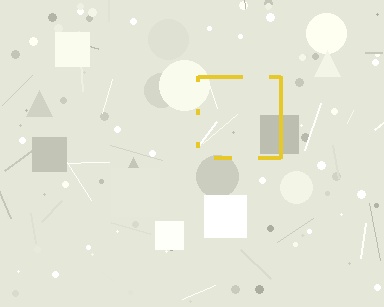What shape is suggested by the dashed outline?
The dashed outline suggests a square.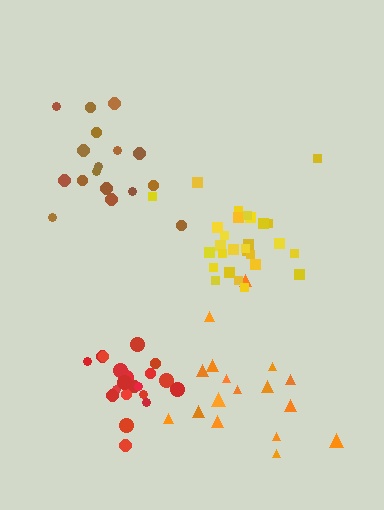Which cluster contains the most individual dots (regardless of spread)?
Yellow (29).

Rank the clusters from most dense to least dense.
yellow, red, brown, orange.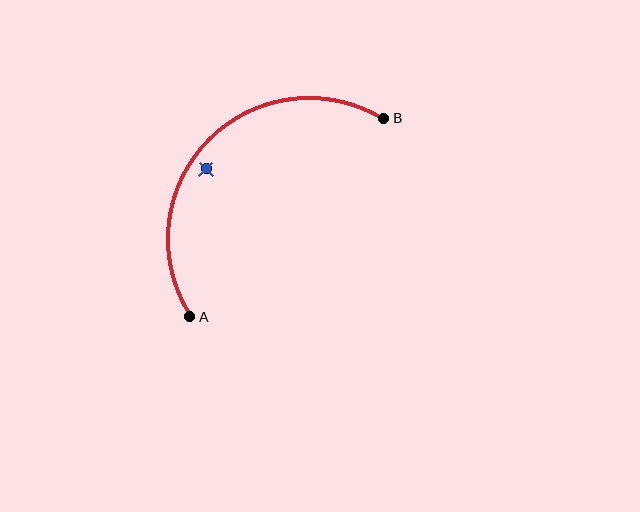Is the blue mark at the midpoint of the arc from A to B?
No — the blue mark does not lie on the arc at all. It sits slightly inside the curve.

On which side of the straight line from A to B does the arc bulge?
The arc bulges above and to the left of the straight line connecting A and B.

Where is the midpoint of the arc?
The arc midpoint is the point on the curve farthest from the straight line joining A and B. It sits above and to the left of that line.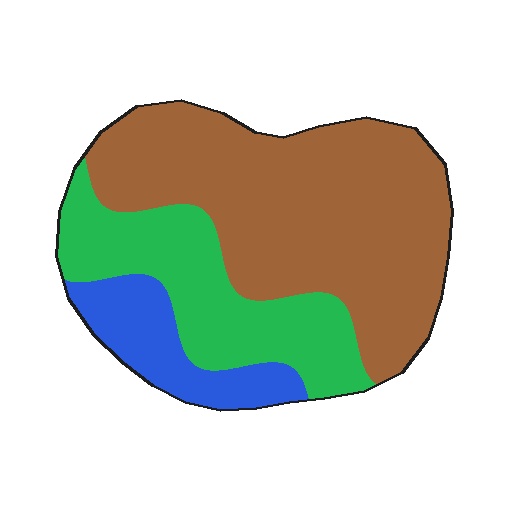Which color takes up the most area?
Brown, at roughly 60%.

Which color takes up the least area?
Blue, at roughly 15%.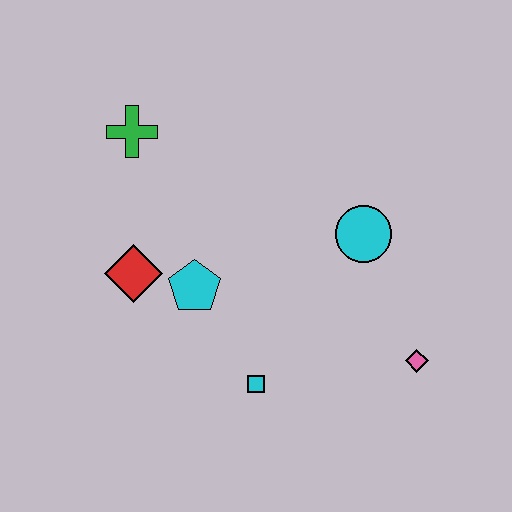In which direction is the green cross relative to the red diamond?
The green cross is above the red diamond.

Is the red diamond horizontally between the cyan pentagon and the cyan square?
No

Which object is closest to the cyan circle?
The pink diamond is closest to the cyan circle.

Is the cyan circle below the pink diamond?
No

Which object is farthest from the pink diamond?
The green cross is farthest from the pink diamond.